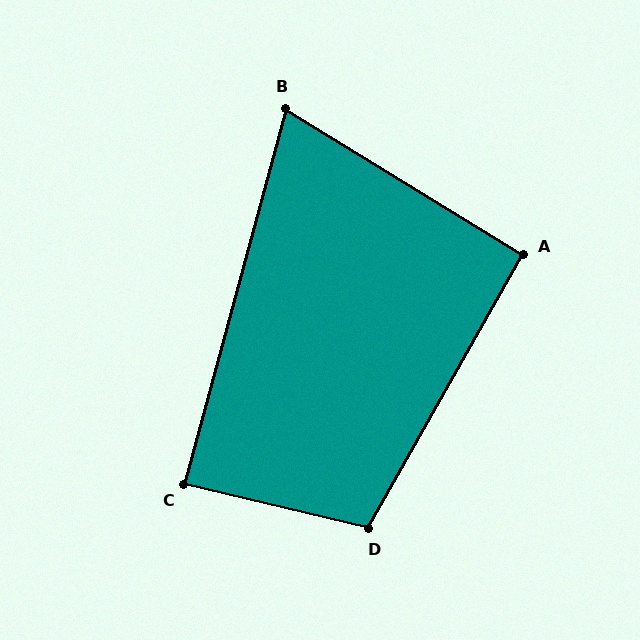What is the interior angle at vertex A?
Approximately 92 degrees (approximately right).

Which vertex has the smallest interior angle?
B, at approximately 74 degrees.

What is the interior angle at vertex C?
Approximately 88 degrees (approximately right).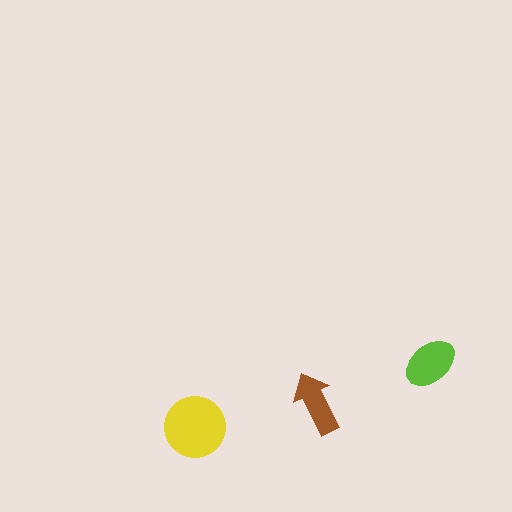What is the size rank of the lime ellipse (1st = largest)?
2nd.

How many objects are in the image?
There are 3 objects in the image.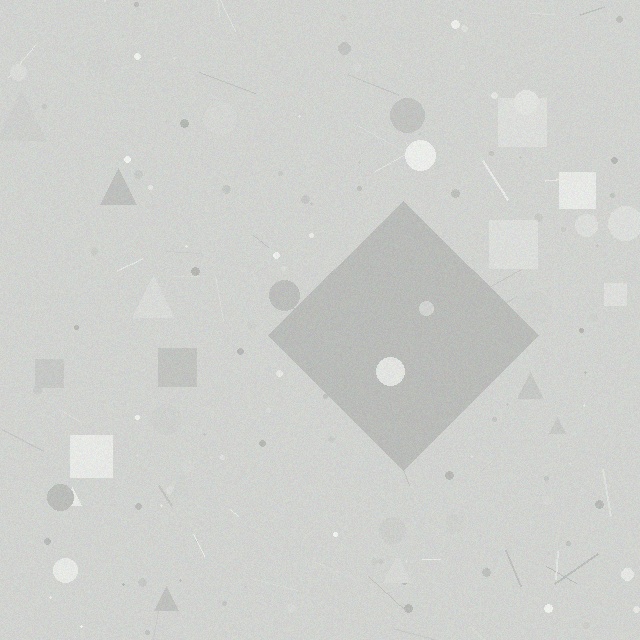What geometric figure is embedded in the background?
A diamond is embedded in the background.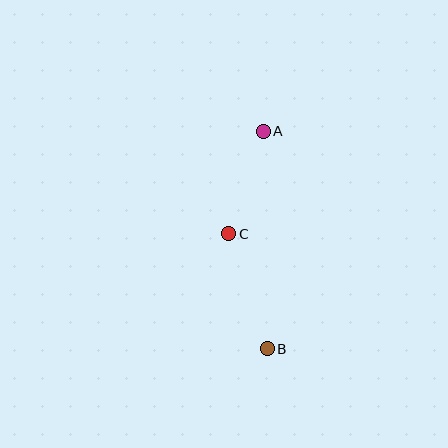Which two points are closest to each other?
Points A and C are closest to each other.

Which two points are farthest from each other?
Points A and B are farthest from each other.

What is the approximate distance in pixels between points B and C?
The distance between B and C is approximately 121 pixels.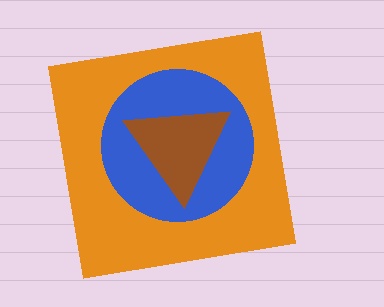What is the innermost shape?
The brown triangle.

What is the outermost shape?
The orange square.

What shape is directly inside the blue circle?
The brown triangle.